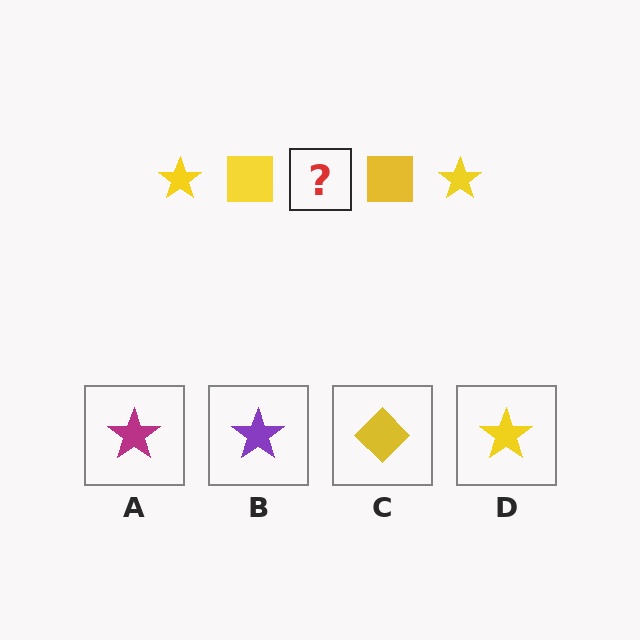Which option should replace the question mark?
Option D.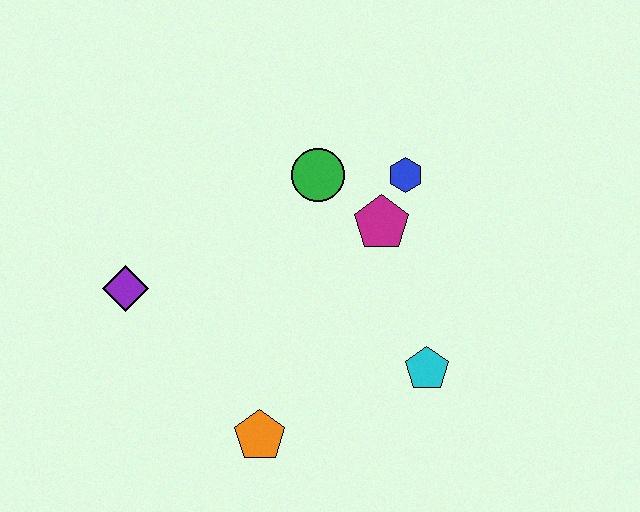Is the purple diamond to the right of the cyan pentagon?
No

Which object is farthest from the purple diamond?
The cyan pentagon is farthest from the purple diamond.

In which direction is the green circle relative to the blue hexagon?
The green circle is to the left of the blue hexagon.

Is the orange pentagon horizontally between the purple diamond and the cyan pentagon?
Yes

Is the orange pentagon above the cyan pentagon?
No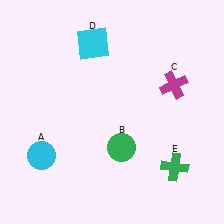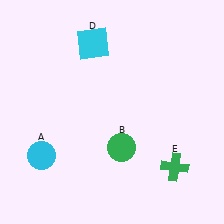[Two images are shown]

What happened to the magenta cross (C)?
The magenta cross (C) was removed in Image 2. It was in the top-right area of Image 1.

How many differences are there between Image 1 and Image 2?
There is 1 difference between the two images.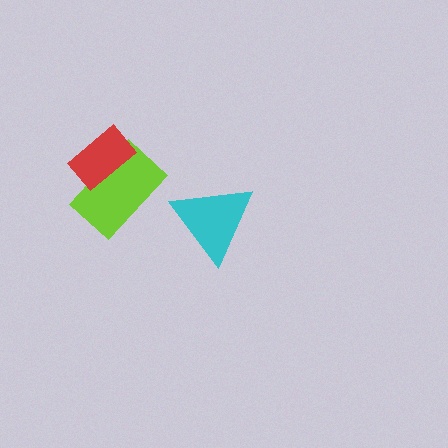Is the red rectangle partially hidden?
No, no other shape covers it.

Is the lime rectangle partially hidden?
Yes, it is partially covered by another shape.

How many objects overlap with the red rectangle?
1 object overlaps with the red rectangle.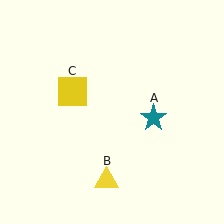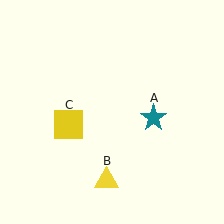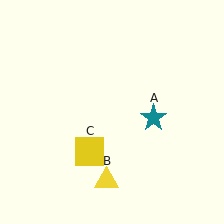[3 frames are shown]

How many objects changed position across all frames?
1 object changed position: yellow square (object C).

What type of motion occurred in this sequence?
The yellow square (object C) rotated counterclockwise around the center of the scene.